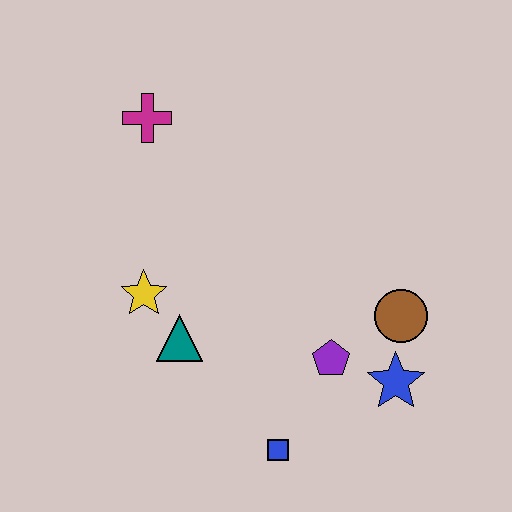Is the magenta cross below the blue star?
No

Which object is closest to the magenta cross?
The yellow star is closest to the magenta cross.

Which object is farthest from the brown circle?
The magenta cross is farthest from the brown circle.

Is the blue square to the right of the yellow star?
Yes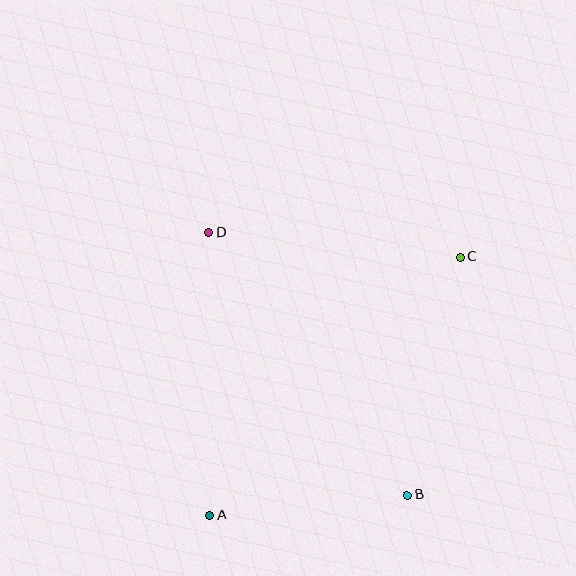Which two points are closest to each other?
Points A and B are closest to each other.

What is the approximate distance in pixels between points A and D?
The distance between A and D is approximately 283 pixels.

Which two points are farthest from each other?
Points A and C are farthest from each other.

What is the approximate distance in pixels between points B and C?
The distance between B and C is approximately 244 pixels.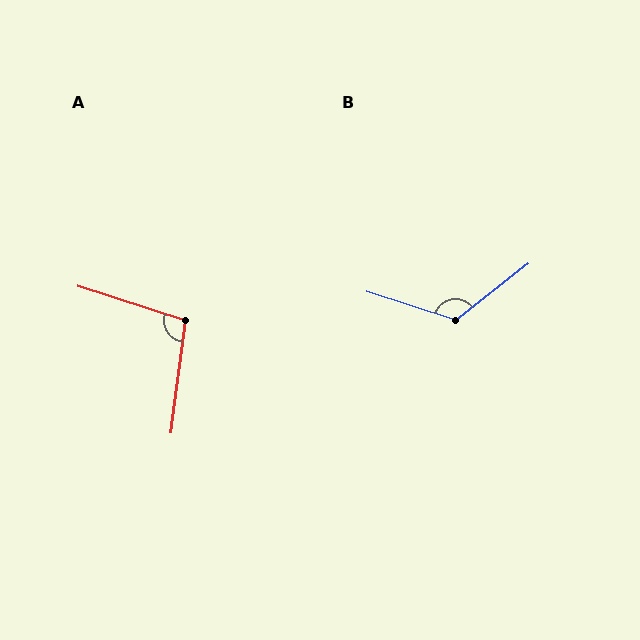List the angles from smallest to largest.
A (100°), B (124°).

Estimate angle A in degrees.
Approximately 100 degrees.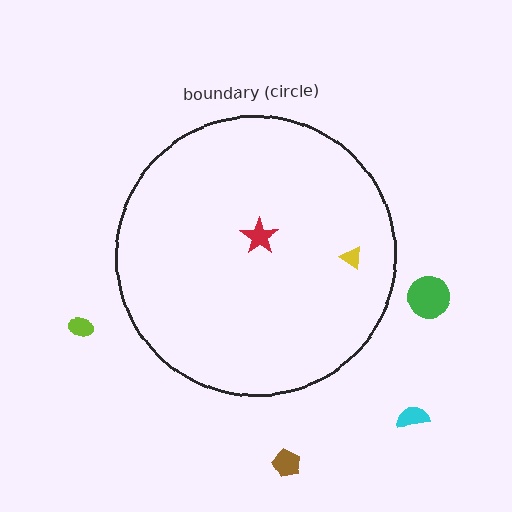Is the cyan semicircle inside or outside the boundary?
Outside.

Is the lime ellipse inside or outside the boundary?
Outside.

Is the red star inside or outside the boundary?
Inside.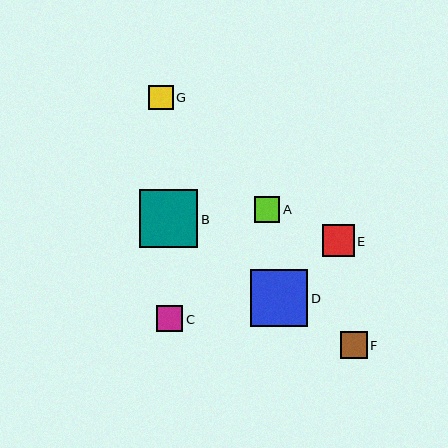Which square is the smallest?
Square G is the smallest with a size of approximately 24 pixels.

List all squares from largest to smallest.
From largest to smallest: B, D, E, F, C, A, G.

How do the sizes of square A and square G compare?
Square A and square G are approximately the same size.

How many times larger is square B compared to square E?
Square B is approximately 1.8 times the size of square E.